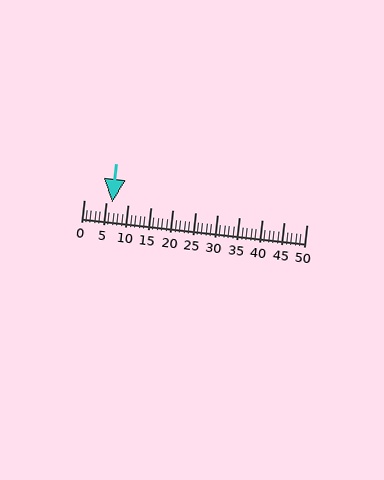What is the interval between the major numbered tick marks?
The major tick marks are spaced 5 units apart.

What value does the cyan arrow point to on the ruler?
The cyan arrow points to approximately 6.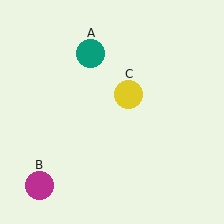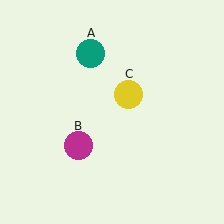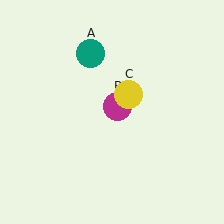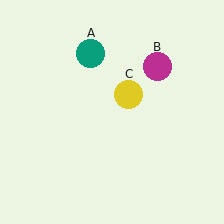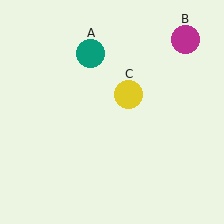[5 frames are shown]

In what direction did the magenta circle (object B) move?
The magenta circle (object B) moved up and to the right.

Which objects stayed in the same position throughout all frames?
Teal circle (object A) and yellow circle (object C) remained stationary.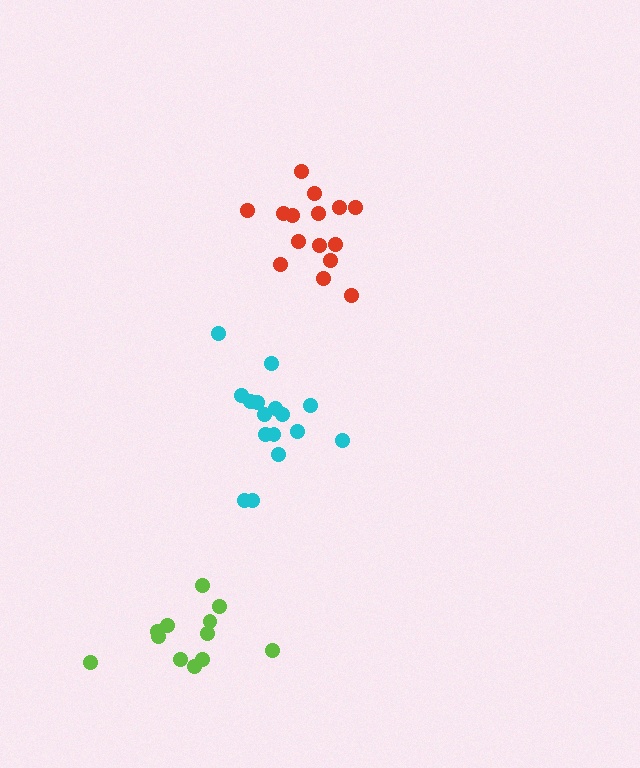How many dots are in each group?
Group 1: 15 dots, Group 2: 16 dots, Group 3: 12 dots (43 total).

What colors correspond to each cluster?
The clusters are colored: red, cyan, lime.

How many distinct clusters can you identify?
There are 3 distinct clusters.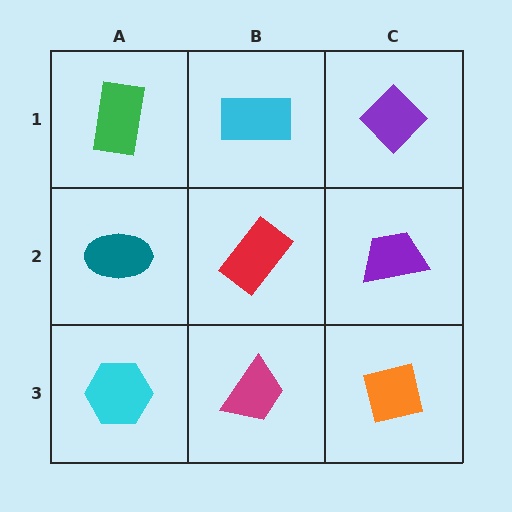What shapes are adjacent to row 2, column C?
A purple diamond (row 1, column C), an orange square (row 3, column C), a red rectangle (row 2, column B).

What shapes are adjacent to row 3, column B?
A red rectangle (row 2, column B), a cyan hexagon (row 3, column A), an orange square (row 3, column C).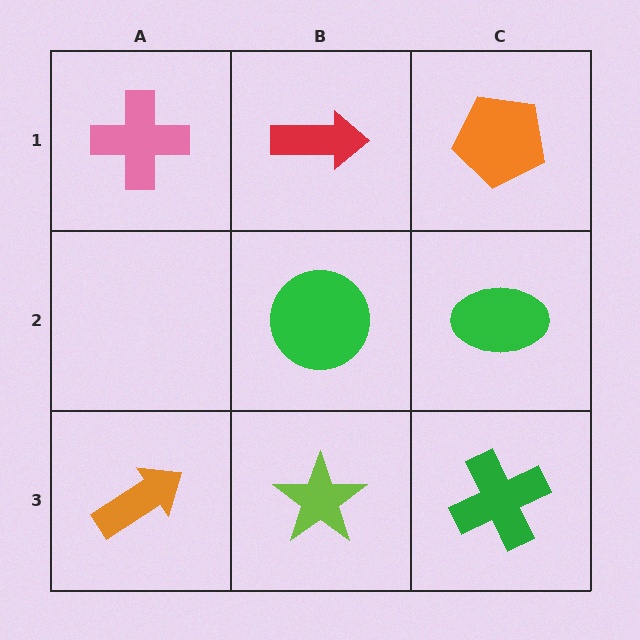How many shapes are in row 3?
3 shapes.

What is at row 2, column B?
A green circle.